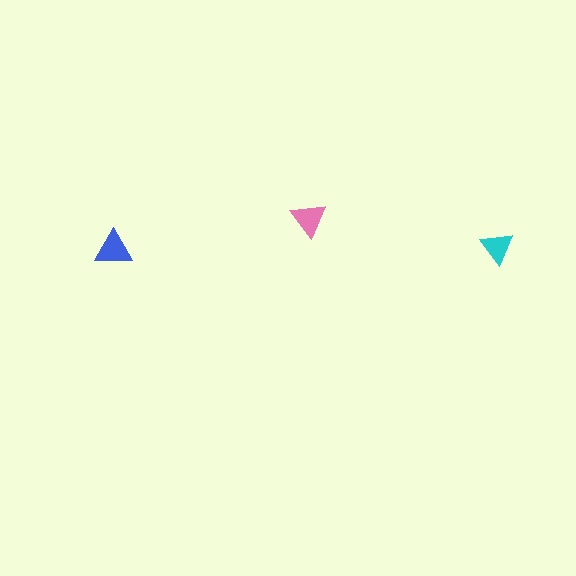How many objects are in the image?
There are 3 objects in the image.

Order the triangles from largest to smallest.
the blue one, the pink one, the cyan one.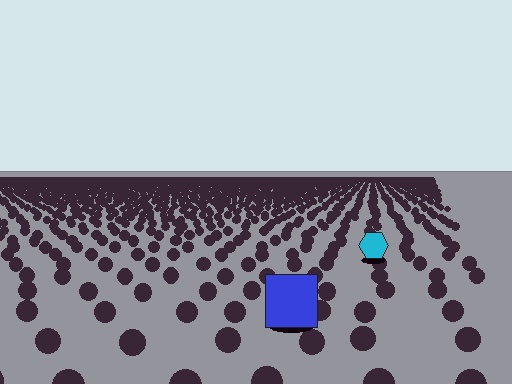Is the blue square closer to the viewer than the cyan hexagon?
Yes. The blue square is closer — you can tell from the texture gradient: the ground texture is coarser near it.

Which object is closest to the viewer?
The blue square is closest. The texture marks near it are larger and more spread out.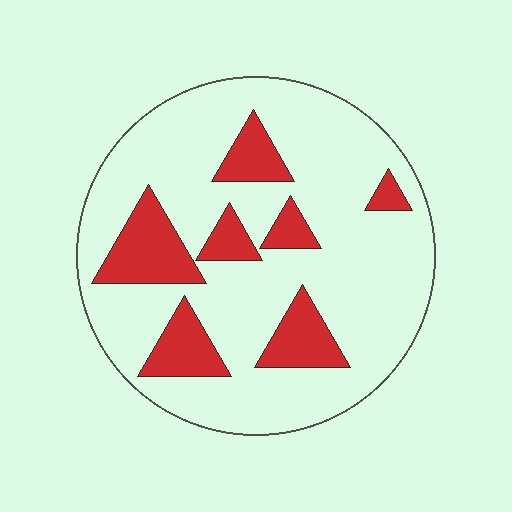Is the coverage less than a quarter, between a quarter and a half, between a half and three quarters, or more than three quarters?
Less than a quarter.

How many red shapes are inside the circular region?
7.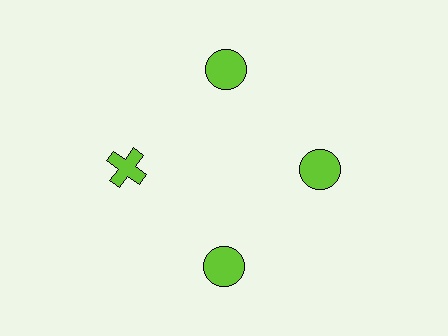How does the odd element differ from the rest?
It has a different shape: cross instead of circle.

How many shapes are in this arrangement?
There are 4 shapes arranged in a ring pattern.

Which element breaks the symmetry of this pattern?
The lime cross at roughly the 9 o'clock position breaks the symmetry. All other shapes are lime circles.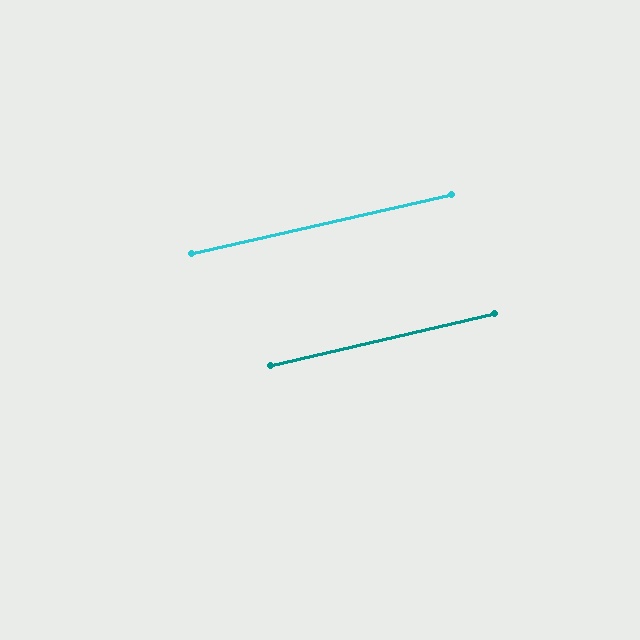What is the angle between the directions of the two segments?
Approximately 1 degree.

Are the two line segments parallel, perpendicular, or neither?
Parallel — their directions differ by only 0.7°.